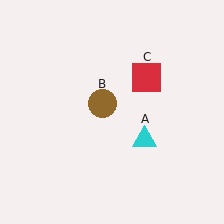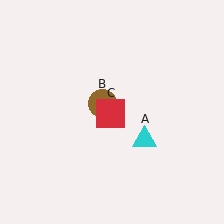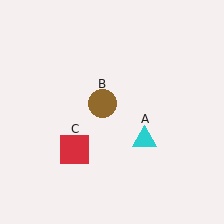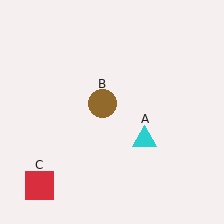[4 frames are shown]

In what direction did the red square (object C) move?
The red square (object C) moved down and to the left.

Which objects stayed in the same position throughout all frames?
Cyan triangle (object A) and brown circle (object B) remained stationary.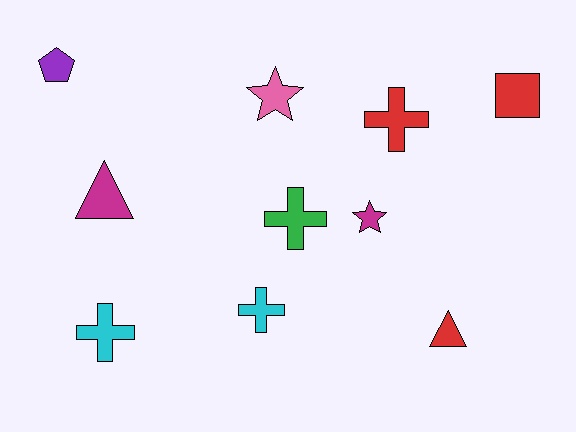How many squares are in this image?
There is 1 square.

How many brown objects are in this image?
There are no brown objects.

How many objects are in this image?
There are 10 objects.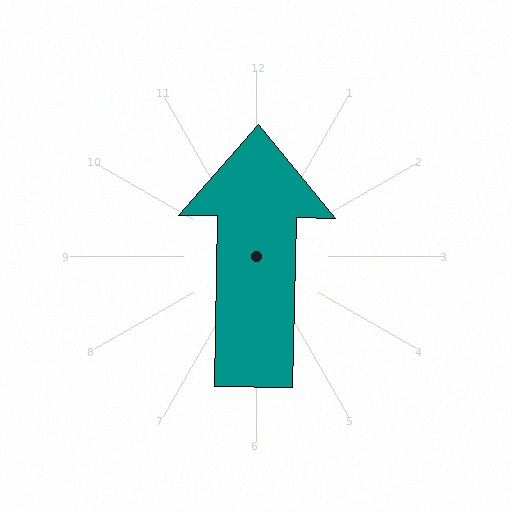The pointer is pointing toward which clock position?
Roughly 12 o'clock.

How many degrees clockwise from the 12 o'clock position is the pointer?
Approximately 1 degrees.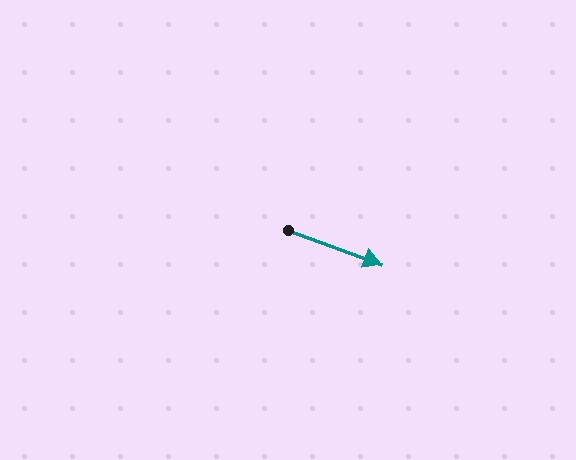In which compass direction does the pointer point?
East.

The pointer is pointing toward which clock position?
Roughly 4 o'clock.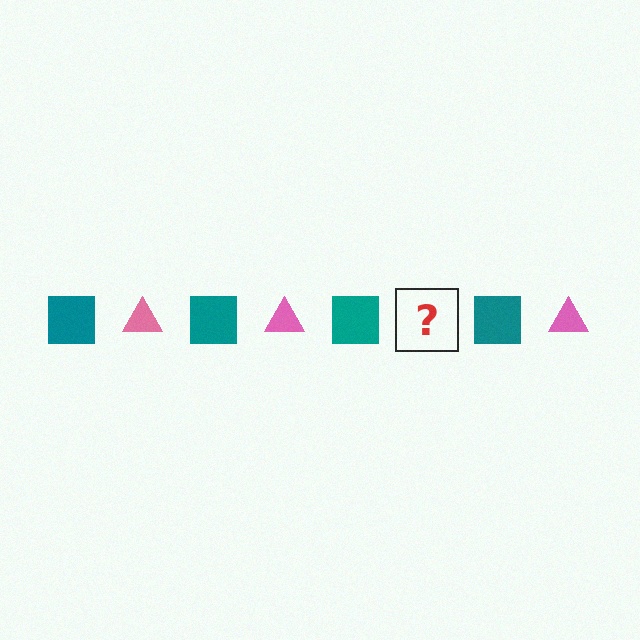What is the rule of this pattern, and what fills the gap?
The rule is that the pattern alternates between teal square and pink triangle. The gap should be filled with a pink triangle.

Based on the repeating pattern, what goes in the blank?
The blank should be a pink triangle.